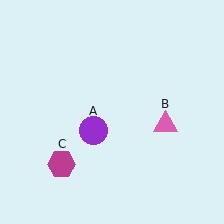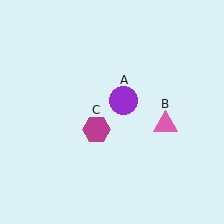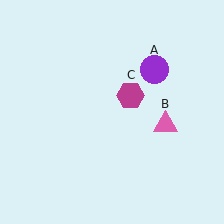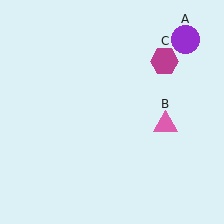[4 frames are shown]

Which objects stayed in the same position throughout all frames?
Pink triangle (object B) remained stationary.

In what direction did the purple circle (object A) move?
The purple circle (object A) moved up and to the right.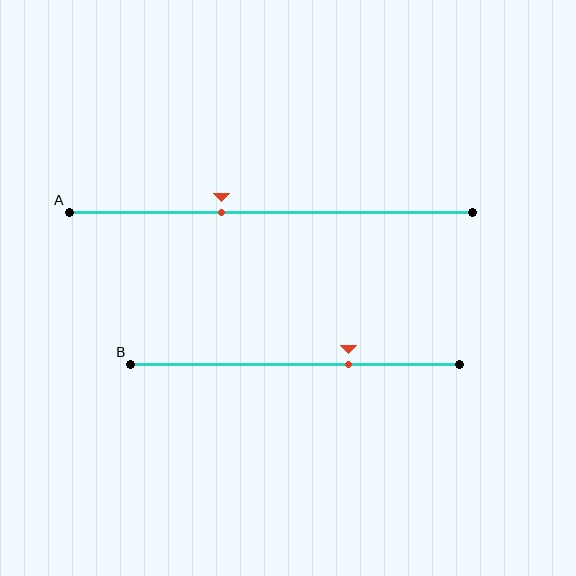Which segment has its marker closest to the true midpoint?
Segment A has its marker closest to the true midpoint.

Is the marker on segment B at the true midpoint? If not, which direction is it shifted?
No, the marker on segment B is shifted to the right by about 16% of the segment length.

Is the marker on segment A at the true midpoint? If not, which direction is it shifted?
No, the marker on segment A is shifted to the left by about 12% of the segment length.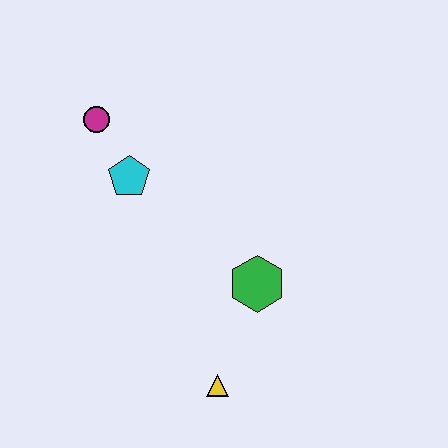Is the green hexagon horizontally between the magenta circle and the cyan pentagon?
No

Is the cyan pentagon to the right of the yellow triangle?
No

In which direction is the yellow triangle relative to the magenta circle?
The yellow triangle is below the magenta circle.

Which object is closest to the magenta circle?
The cyan pentagon is closest to the magenta circle.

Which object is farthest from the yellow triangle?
The magenta circle is farthest from the yellow triangle.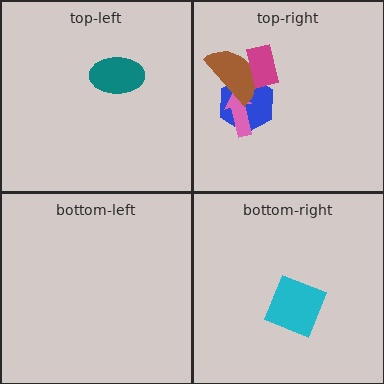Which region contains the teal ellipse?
The top-left region.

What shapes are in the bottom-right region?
The cyan diamond.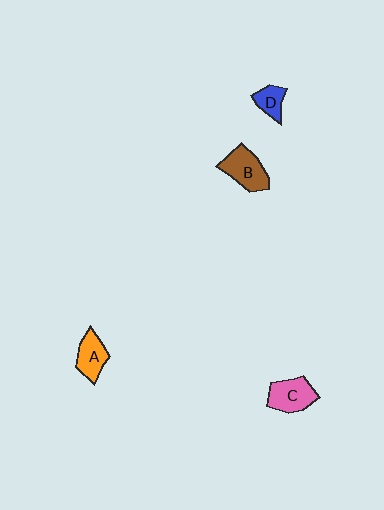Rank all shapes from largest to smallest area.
From largest to smallest: B (brown), C (pink), A (orange), D (blue).